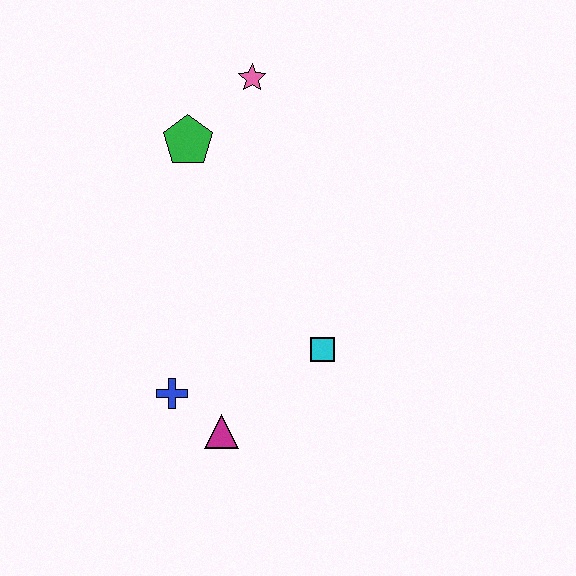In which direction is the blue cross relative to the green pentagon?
The blue cross is below the green pentagon.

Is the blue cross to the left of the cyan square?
Yes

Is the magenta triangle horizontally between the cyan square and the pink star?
No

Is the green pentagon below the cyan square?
No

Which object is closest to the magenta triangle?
The blue cross is closest to the magenta triangle.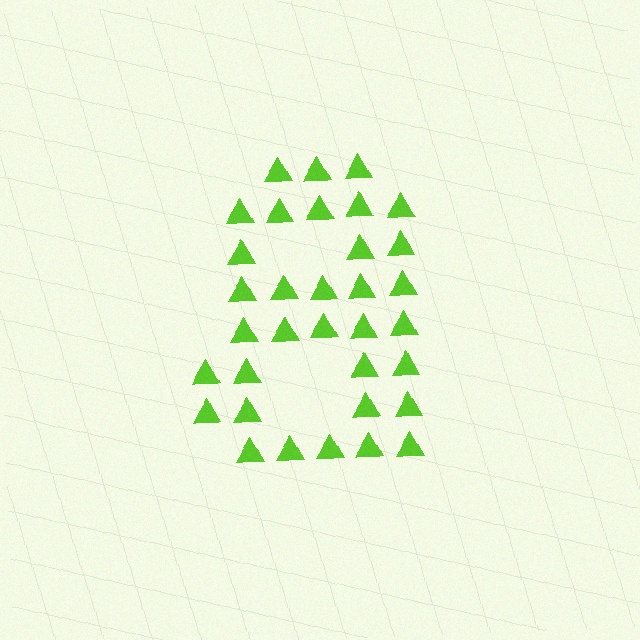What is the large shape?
The large shape is the digit 8.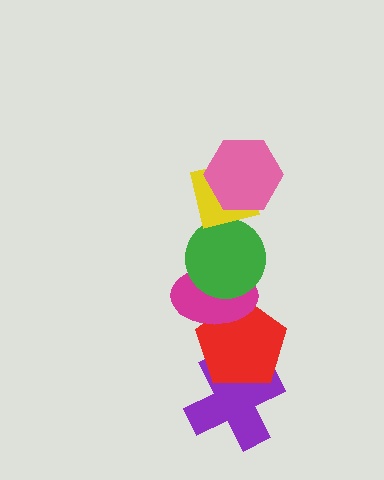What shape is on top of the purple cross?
The red pentagon is on top of the purple cross.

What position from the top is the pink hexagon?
The pink hexagon is 1st from the top.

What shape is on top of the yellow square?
The pink hexagon is on top of the yellow square.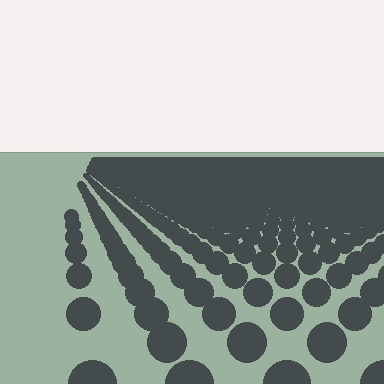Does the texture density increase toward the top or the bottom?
Density increases toward the top.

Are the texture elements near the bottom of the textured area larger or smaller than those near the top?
Larger. Near the bottom, elements are closer to the viewer and appear at a bigger on-screen size.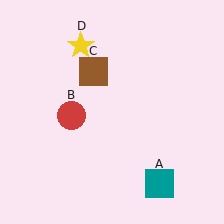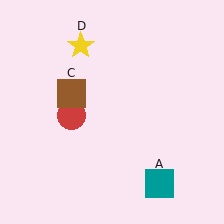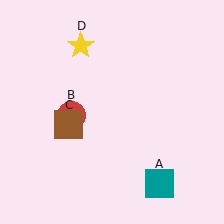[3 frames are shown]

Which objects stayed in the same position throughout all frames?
Teal square (object A) and red circle (object B) and yellow star (object D) remained stationary.